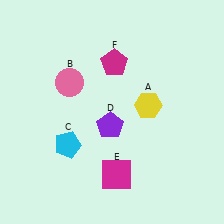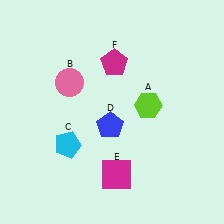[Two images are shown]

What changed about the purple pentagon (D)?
In Image 1, D is purple. In Image 2, it changed to blue.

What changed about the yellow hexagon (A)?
In Image 1, A is yellow. In Image 2, it changed to lime.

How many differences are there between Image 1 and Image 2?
There are 2 differences between the two images.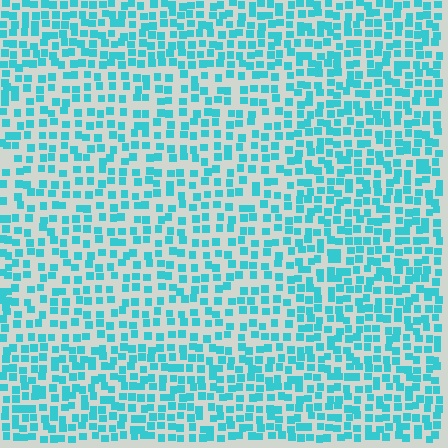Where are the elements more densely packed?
The elements are more densely packed outside the rectangle boundary.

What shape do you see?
I see a rectangle.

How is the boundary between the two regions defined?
The boundary is defined by a change in element density (approximately 1.4x ratio). All elements are the same color, size, and shape.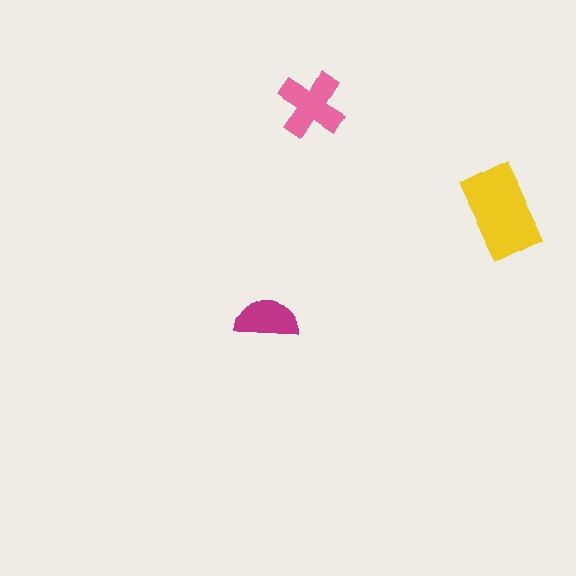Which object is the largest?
The yellow rectangle.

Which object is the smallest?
The magenta semicircle.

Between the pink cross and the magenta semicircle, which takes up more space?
The pink cross.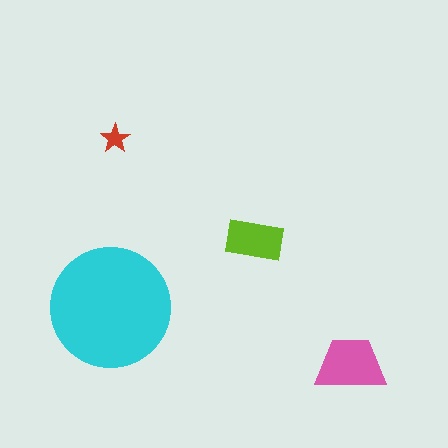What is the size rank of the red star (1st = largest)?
4th.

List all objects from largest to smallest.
The cyan circle, the pink trapezoid, the lime rectangle, the red star.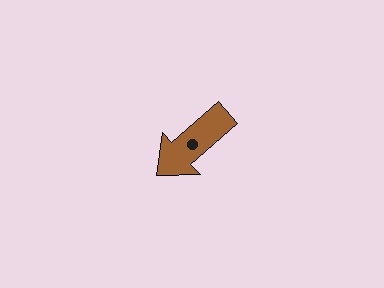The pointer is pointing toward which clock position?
Roughly 8 o'clock.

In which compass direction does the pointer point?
Southwest.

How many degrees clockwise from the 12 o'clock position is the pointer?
Approximately 228 degrees.